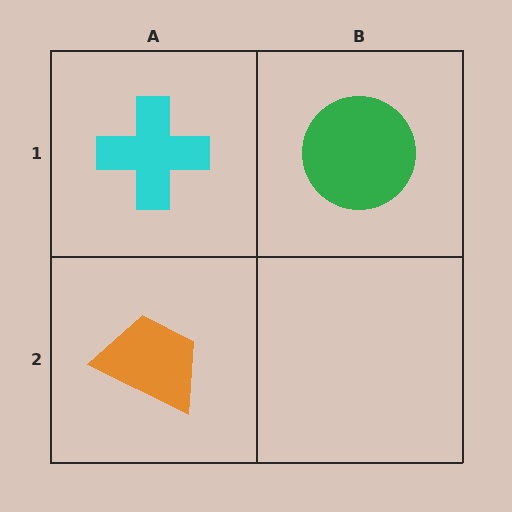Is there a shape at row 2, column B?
No, that cell is empty.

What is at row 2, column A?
An orange trapezoid.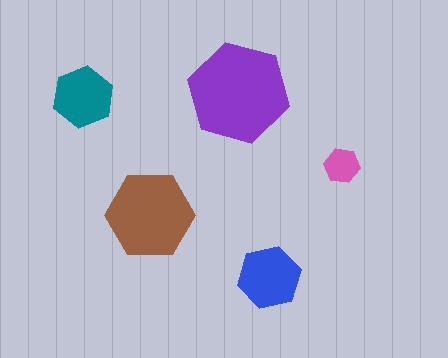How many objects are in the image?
There are 5 objects in the image.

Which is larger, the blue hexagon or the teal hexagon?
The blue one.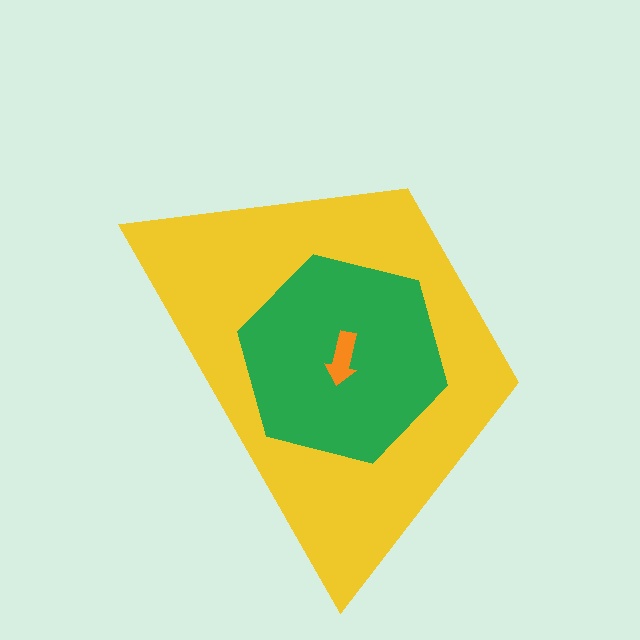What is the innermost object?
The orange arrow.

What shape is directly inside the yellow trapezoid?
The green hexagon.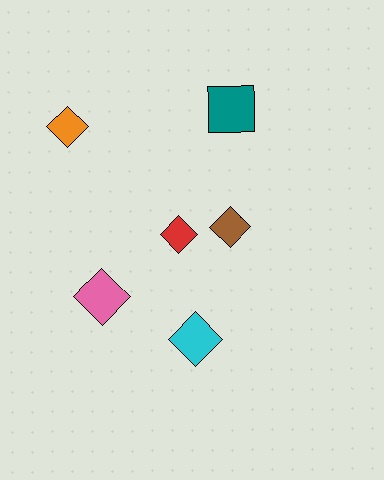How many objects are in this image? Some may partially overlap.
There are 6 objects.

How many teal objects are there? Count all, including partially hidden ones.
There is 1 teal object.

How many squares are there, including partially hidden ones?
There is 1 square.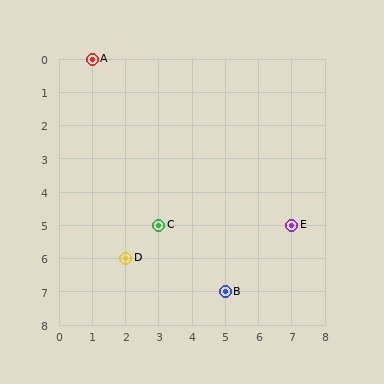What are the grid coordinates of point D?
Point D is at grid coordinates (2, 6).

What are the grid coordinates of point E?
Point E is at grid coordinates (7, 5).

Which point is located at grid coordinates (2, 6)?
Point D is at (2, 6).